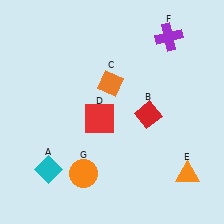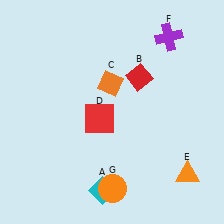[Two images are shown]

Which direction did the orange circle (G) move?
The orange circle (G) moved right.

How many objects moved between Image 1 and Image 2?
3 objects moved between the two images.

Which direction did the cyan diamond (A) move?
The cyan diamond (A) moved right.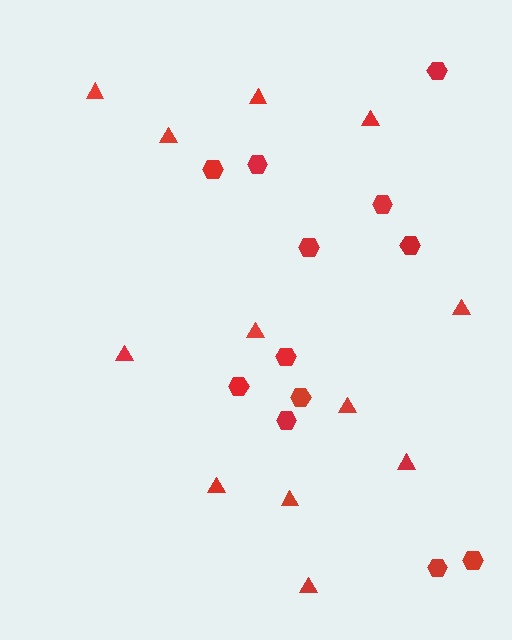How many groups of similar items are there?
There are 2 groups: one group of triangles (12) and one group of hexagons (12).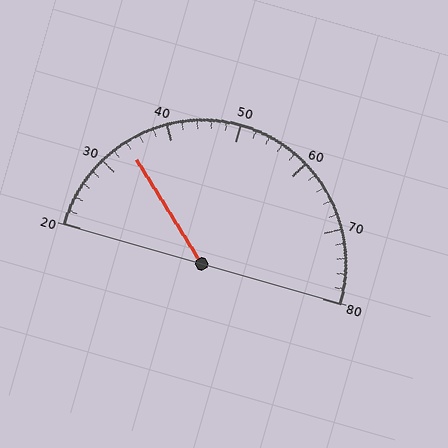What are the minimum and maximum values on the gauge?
The gauge ranges from 20 to 80.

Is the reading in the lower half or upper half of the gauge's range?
The reading is in the lower half of the range (20 to 80).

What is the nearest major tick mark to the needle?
The nearest major tick mark is 30.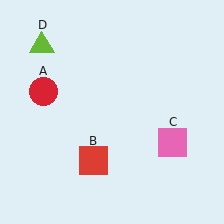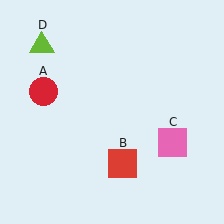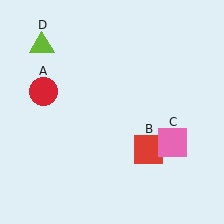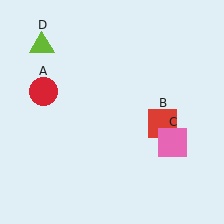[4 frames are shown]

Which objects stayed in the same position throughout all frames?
Red circle (object A) and pink square (object C) and lime triangle (object D) remained stationary.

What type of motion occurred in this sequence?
The red square (object B) rotated counterclockwise around the center of the scene.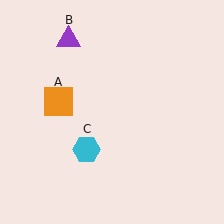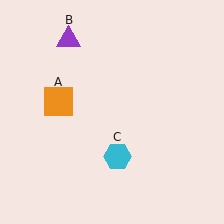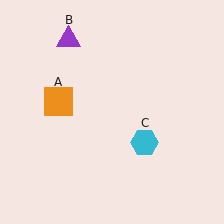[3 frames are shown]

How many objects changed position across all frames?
1 object changed position: cyan hexagon (object C).